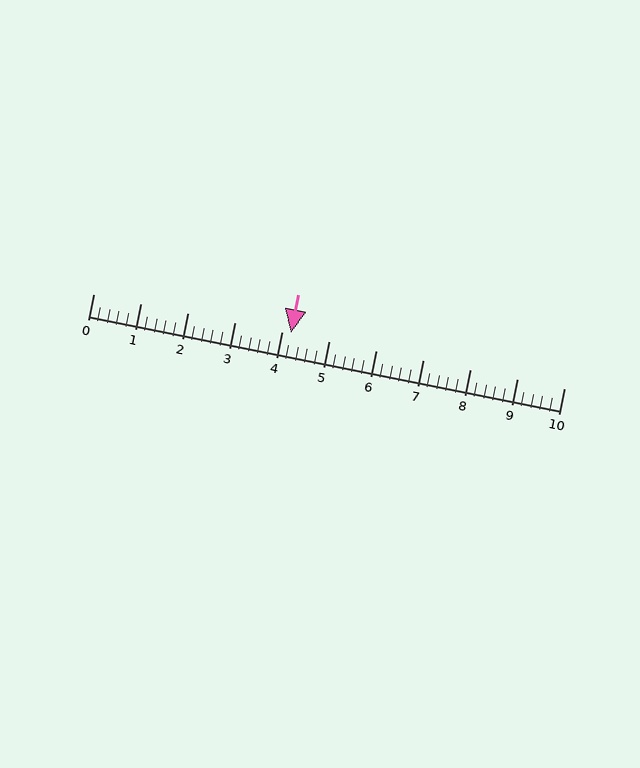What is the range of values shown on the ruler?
The ruler shows values from 0 to 10.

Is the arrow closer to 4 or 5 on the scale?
The arrow is closer to 4.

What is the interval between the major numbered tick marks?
The major tick marks are spaced 1 units apart.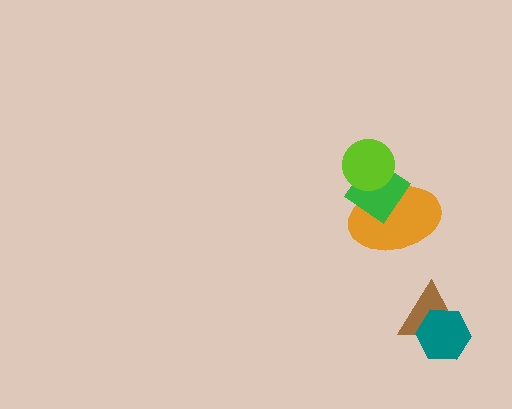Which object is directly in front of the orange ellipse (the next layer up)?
The green diamond is directly in front of the orange ellipse.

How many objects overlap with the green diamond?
2 objects overlap with the green diamond.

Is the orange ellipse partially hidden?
Yes, it is partially covered by another shape.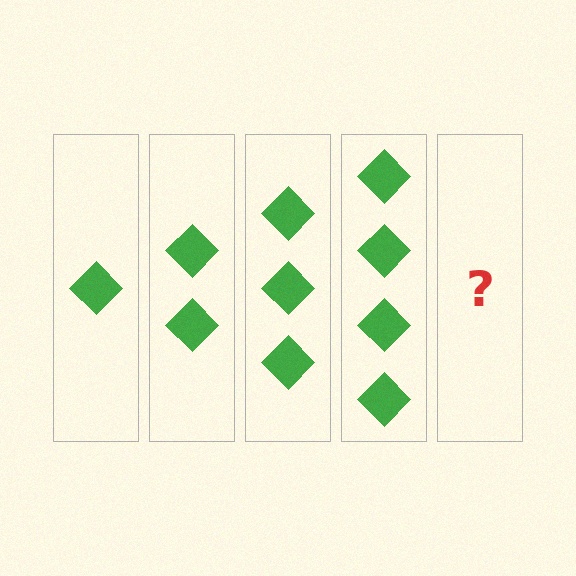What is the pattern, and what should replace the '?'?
The pattern is that each step adds one more diamond. The '?' should be 5 diamonds.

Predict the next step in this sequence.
The next step is 5 diamonds.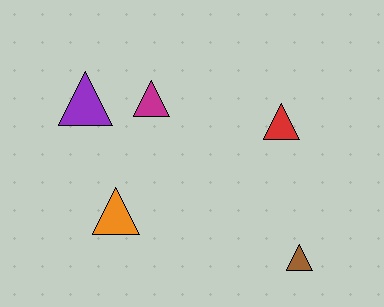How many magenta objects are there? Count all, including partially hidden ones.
There is 1 magenta object.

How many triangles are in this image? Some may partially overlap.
There are 5 triangles.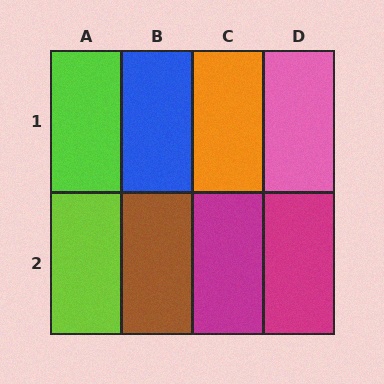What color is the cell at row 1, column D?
Pink.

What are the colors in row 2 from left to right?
Lime, brown, magenta, magenta.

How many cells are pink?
1 cell is pink.